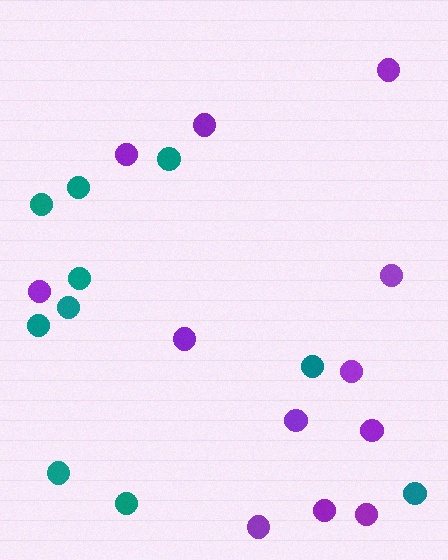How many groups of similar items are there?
There are 2 groups: one group of teal circles (10) and one group of purple circles (12).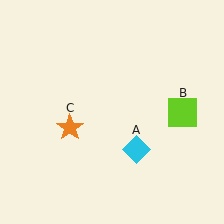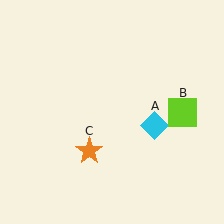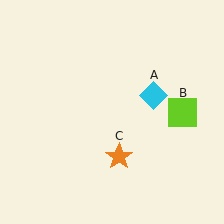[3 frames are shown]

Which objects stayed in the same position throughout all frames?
Lime square (object B) remained stationary.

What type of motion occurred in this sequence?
The cyan diamond (object A), orange star (object C) rotated counterclockwise around the center of the scene.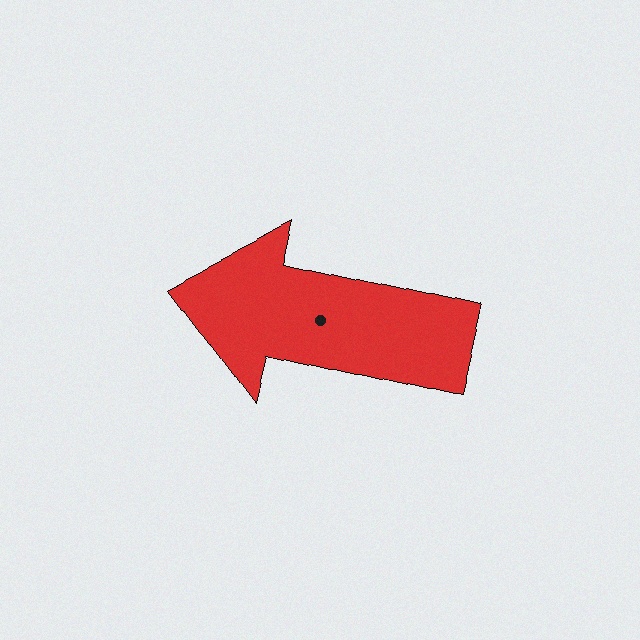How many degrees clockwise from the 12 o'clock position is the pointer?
Approximately 283 degrees.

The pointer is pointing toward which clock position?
Roughly 9 o'clock.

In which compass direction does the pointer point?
West.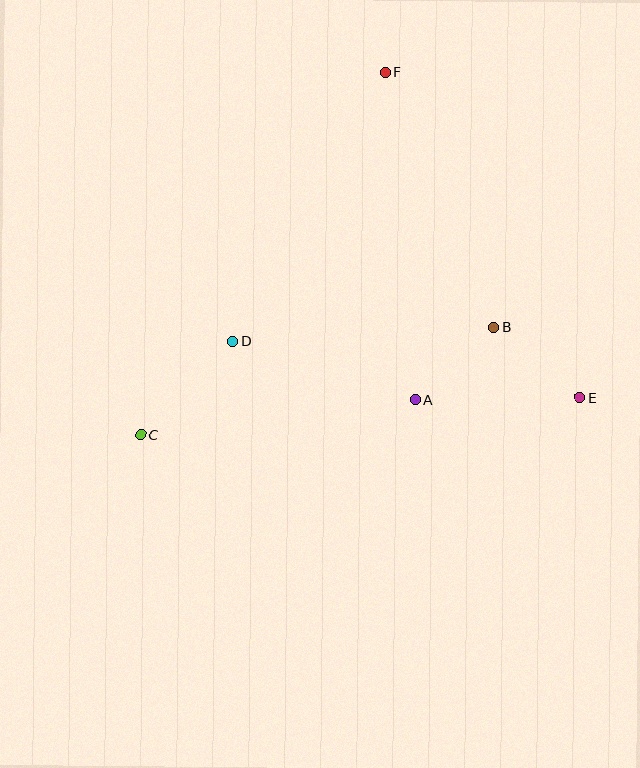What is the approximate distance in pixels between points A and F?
The distance between A and F is approximately 329 pixels.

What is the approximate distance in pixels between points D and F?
The distance between D and F is approximately 309 pixels.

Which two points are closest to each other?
Points A and B are closest to each other.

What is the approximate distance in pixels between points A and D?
The distance between A and D is approximately 191 pixels.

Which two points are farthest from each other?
Points C and E are farthest from each other.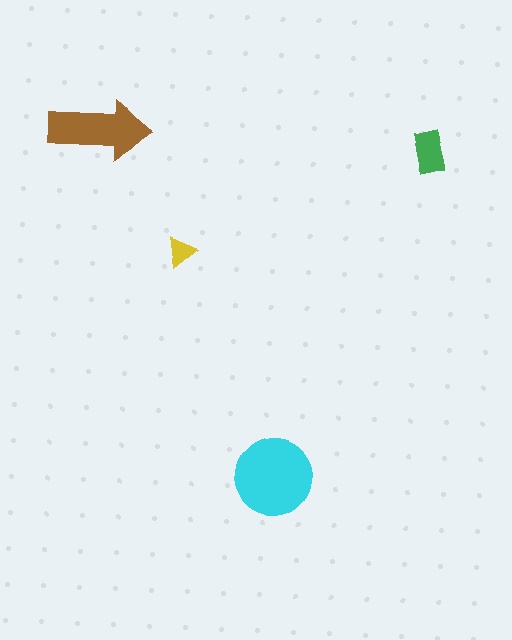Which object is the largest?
The cyan circle.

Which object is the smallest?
The yellow triangle.